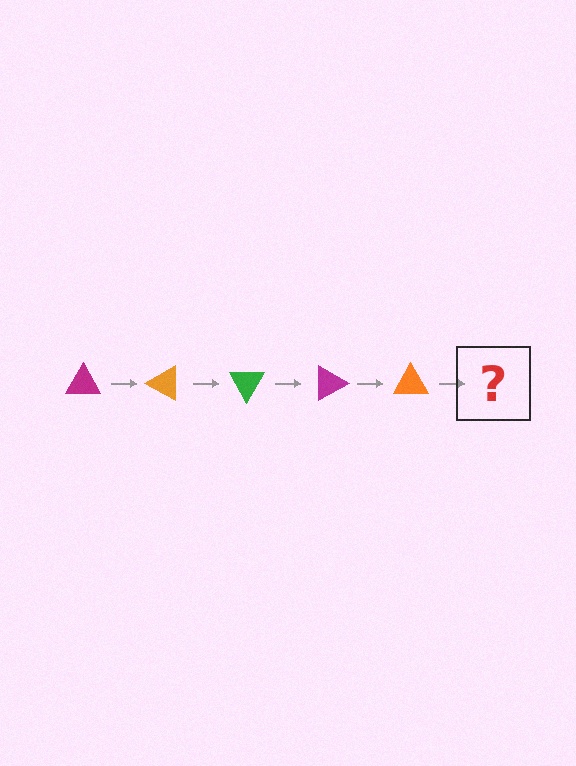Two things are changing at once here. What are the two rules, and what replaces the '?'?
The two rules are that it rotates 30 degrees each step and the color cycles through magenta, orange, and green. The '?' should be a green triangle, rotated 150 degrees from the start.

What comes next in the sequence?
The next element should be a green triangle, rotated 150 degrees from the start.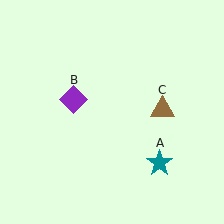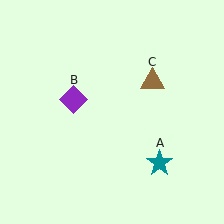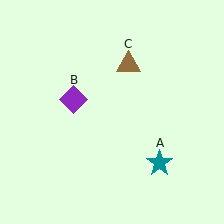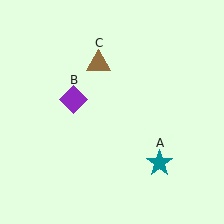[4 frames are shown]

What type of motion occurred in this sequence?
The brown triangle (object C) rotated counterclockwise around the center of the scene.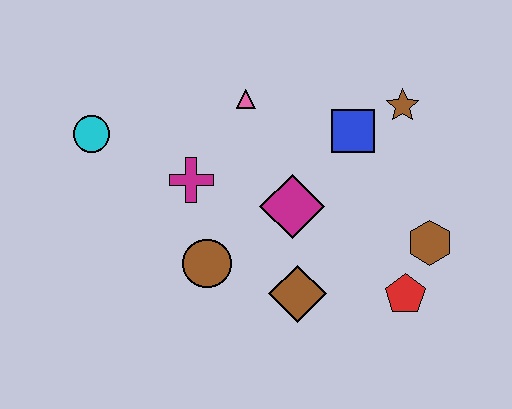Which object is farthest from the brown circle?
The brown star is farthest from the brown circle.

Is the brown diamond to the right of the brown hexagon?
No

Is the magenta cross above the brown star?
No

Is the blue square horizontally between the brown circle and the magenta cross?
No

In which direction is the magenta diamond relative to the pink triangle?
The magenta diamond is below the pink triangle.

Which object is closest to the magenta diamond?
The brown diamond is closest to the magenta diamond.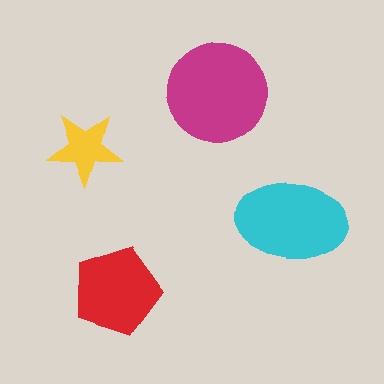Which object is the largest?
The magenta circle.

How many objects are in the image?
There are 4 objects in the image.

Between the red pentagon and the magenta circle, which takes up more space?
The magenta circle.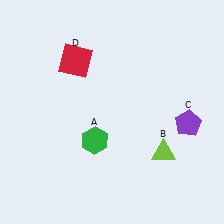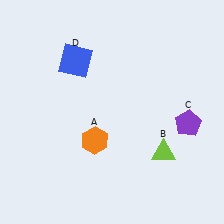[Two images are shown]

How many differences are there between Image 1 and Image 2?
There are 2 differences between the two images.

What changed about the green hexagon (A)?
In Image 1, A is green. In Image 2, it changed to orange.